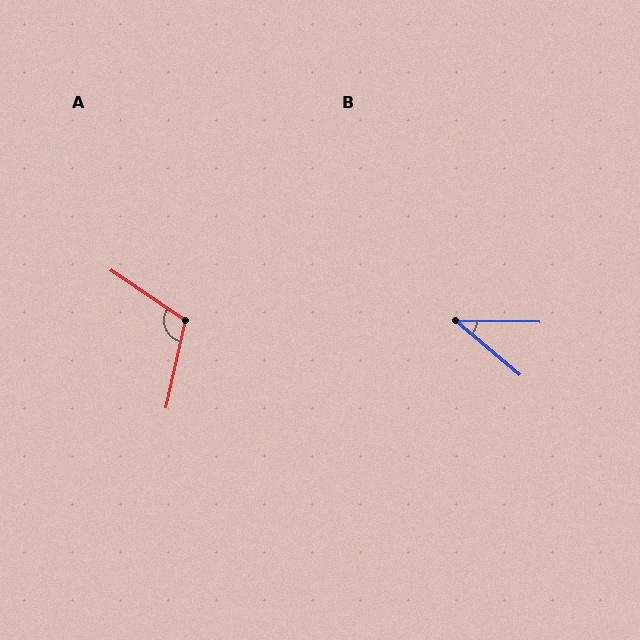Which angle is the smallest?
B, at approximately 39 degrees.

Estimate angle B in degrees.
Approximately 39 degrees.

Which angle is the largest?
A, at approximately 112 degrees.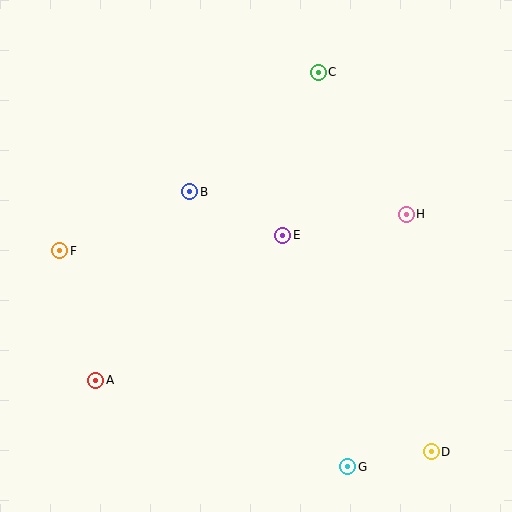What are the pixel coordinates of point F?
Point F is at (60, 251).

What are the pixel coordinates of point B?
Point B is at (190, 192).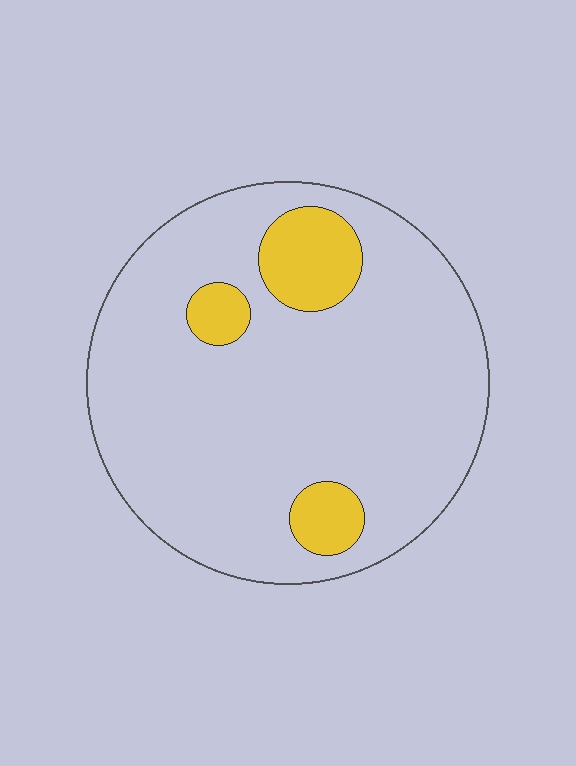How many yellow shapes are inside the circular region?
3.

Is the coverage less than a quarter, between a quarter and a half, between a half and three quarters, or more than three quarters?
Less than a quarter.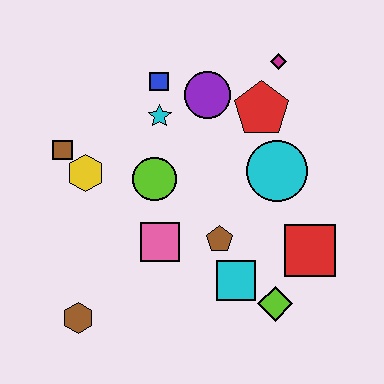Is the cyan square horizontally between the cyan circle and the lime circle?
Yes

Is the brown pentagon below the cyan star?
Yes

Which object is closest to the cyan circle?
The red pentagon is closest to the cyan circle.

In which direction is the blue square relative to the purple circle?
The blue square is to the left of the purple circle.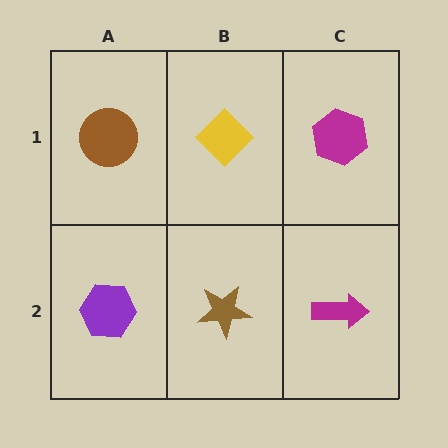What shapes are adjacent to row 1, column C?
A magenta arrow (row 2, column C), a yellow diamond (row 1, column B).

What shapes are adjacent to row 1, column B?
A brown star (row 2, column B), a brown circle (row 1, column A), a magenta hexagon (row 1, column C).